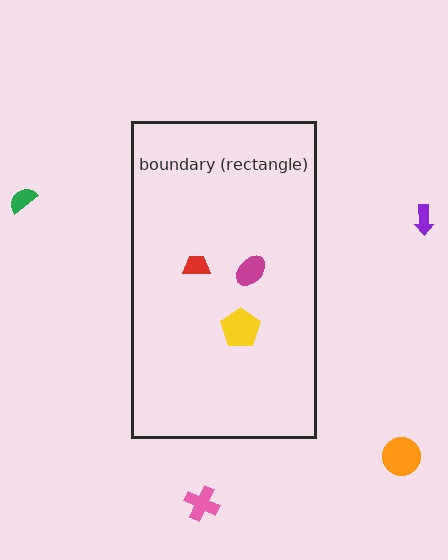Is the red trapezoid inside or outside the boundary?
Inside.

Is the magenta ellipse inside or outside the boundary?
Inside.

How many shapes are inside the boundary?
3 inside, 4 outside.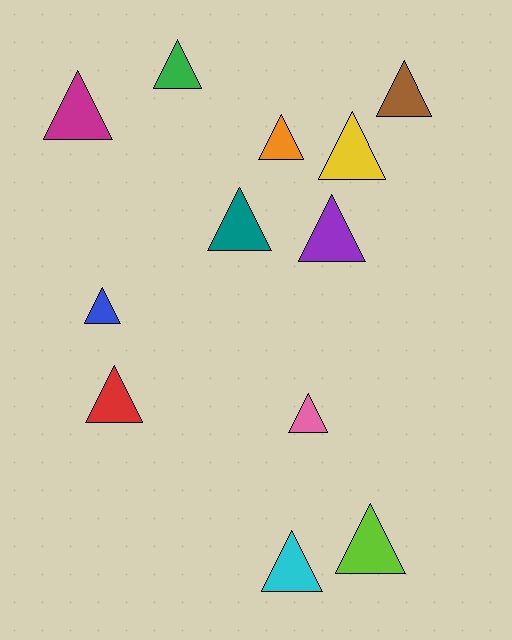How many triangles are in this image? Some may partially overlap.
There are 12 triangles.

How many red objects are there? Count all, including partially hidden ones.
There is 1 red object.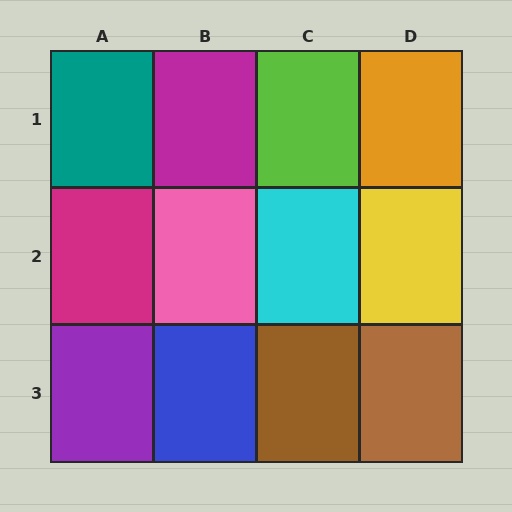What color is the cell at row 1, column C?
Lime.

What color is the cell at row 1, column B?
Magenta.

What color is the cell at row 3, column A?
Purple.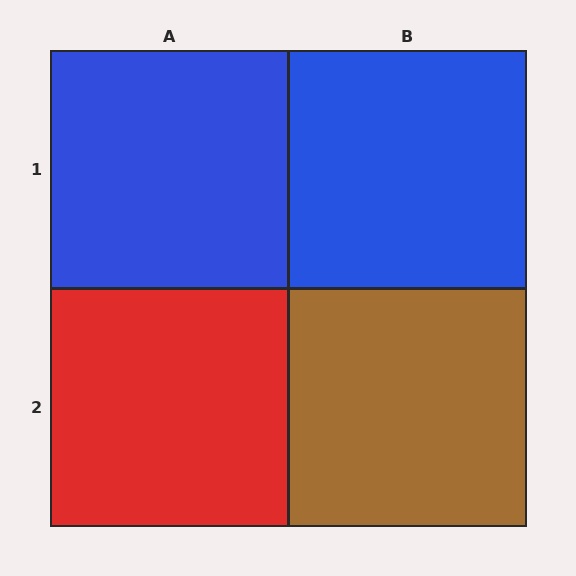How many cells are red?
1 cell is red.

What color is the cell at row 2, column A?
Red.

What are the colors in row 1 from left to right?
Blue, blue.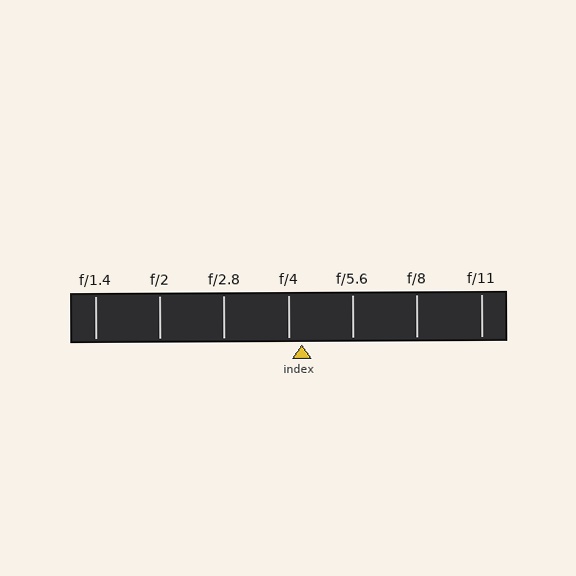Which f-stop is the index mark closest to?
The index mark is closest to f/4.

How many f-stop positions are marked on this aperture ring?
There are 7 f-stop positions marked.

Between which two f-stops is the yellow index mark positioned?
The index mark is between f/4 and f/5.6.